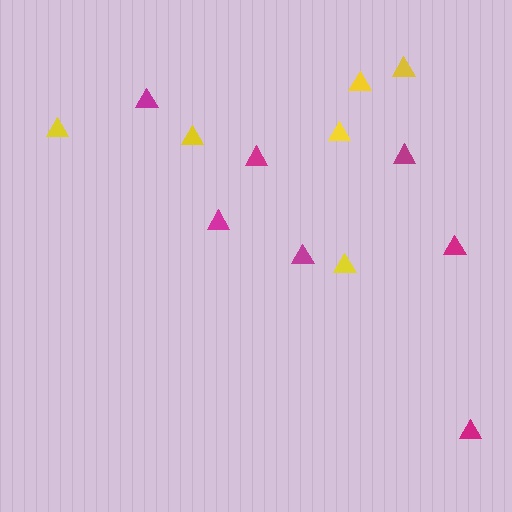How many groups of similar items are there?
There are 2 groups: one group of yellow triangles (6) and one group of magenta triangles (7).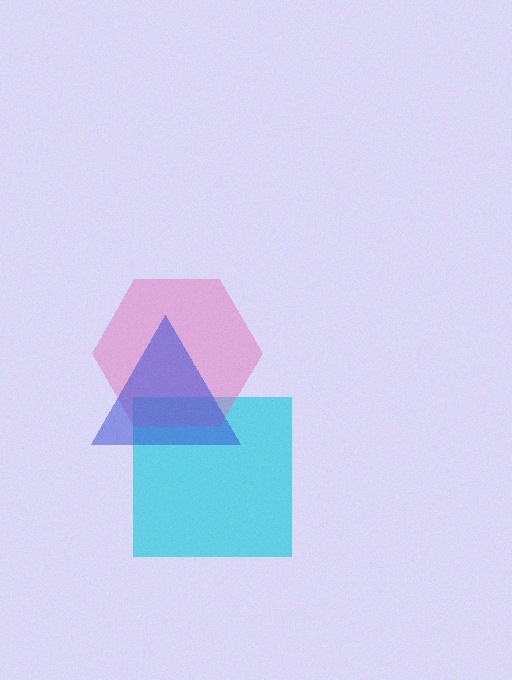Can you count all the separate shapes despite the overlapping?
Yes, there are 3 separate shapes.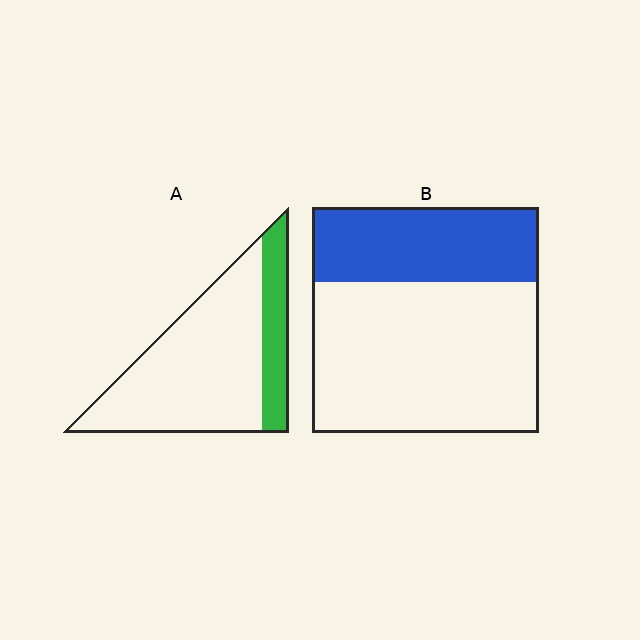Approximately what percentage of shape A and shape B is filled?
A is approximately 20% and B is approximately 35%.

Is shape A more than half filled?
No.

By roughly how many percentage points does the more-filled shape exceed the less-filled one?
By roughly 10 percentage points (B over A).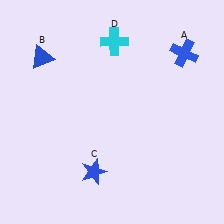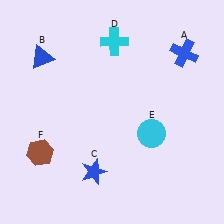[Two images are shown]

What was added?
A cyan circle (E), a brown hexagon (F) were added in Image 2.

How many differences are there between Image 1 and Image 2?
There are 2 differences between the two images.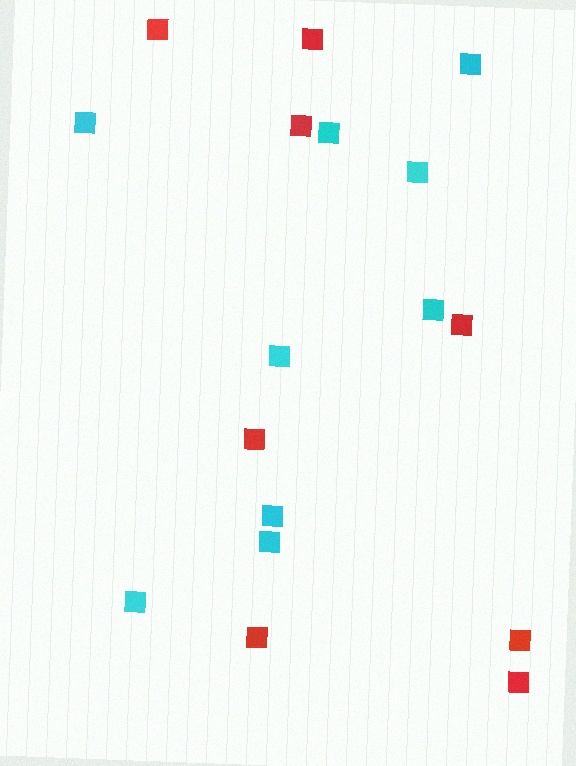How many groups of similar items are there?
There are 2 groups: one group of cyan squares (9) and one group of red squares (8).